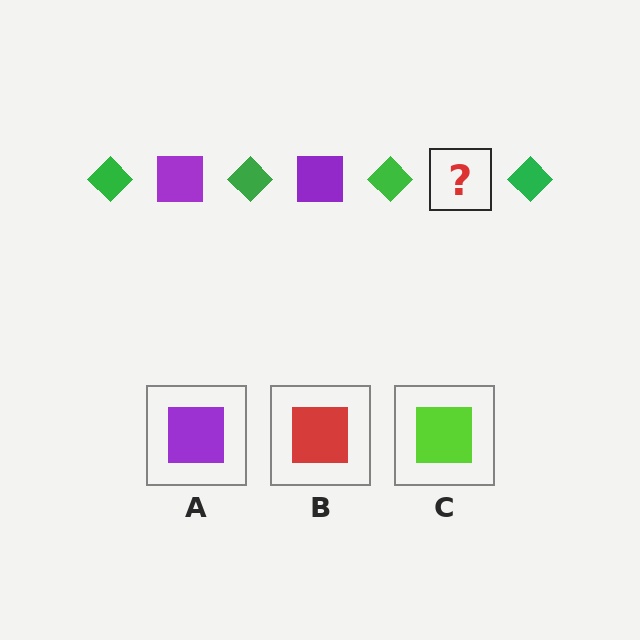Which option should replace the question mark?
Option A.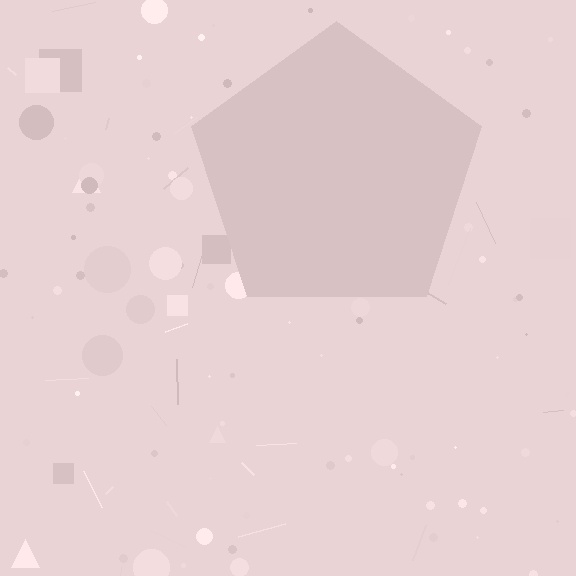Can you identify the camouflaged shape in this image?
The camouflaged shape is a pentagon.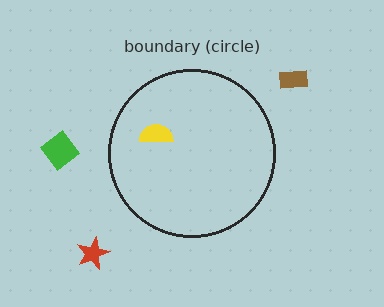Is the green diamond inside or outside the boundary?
Outside.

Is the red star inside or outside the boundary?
Outside.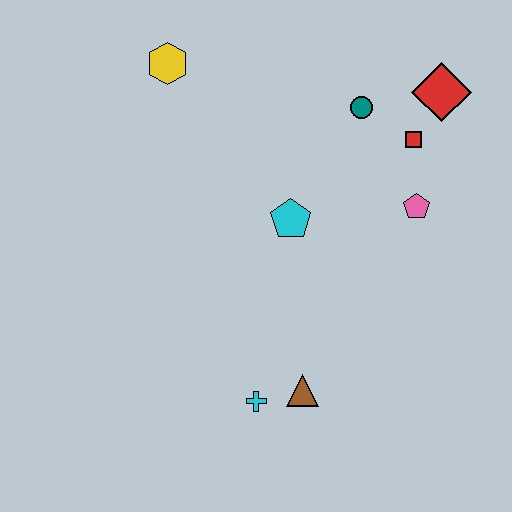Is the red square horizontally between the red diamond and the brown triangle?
Yes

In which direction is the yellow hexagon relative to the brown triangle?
The yellow hexagon is above the brown triangle.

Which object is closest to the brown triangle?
The cyan cross is closest to the brown triangle.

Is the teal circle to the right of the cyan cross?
Yes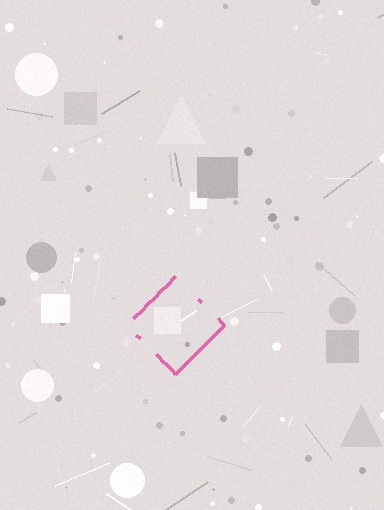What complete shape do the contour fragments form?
The contour fragments form a diamond.